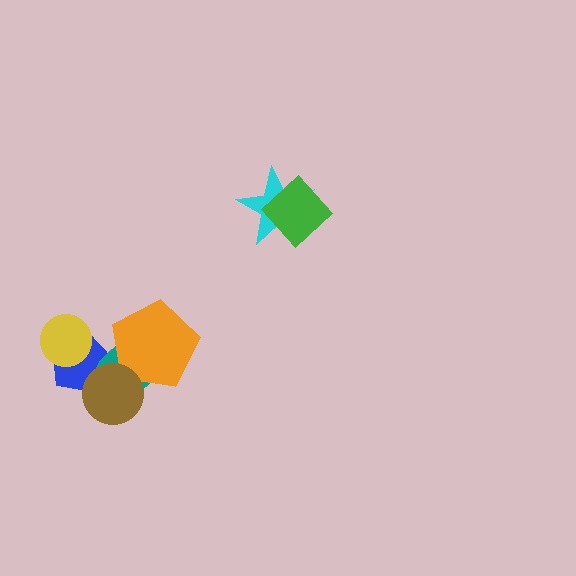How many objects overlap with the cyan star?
1 object overlaps with the cyan star.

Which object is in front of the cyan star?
The green diamond is in front of the cyan star.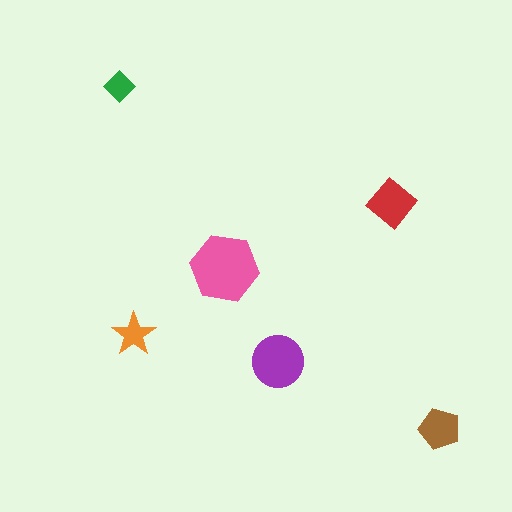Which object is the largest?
The pink hexagon.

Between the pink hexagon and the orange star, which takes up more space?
The pink hexagon.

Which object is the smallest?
The green diamond.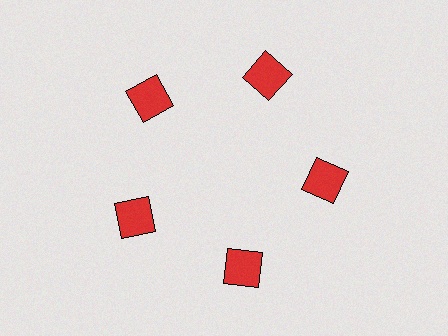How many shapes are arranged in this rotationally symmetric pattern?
There are 5 shapes, arranged in 5 groups of 1.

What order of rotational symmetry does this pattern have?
This pattern has 5-fold rotational symmetry.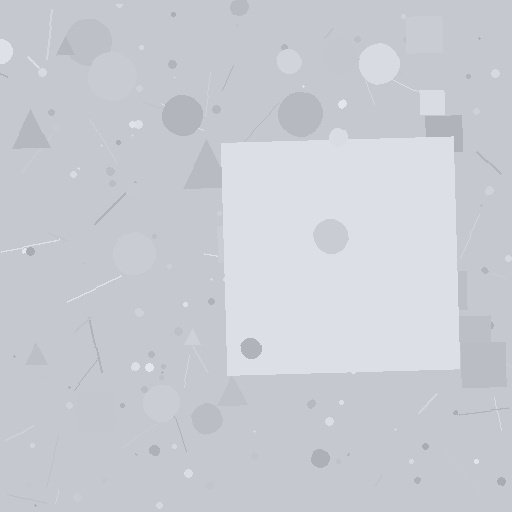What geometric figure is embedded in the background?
A square is embedded in the background.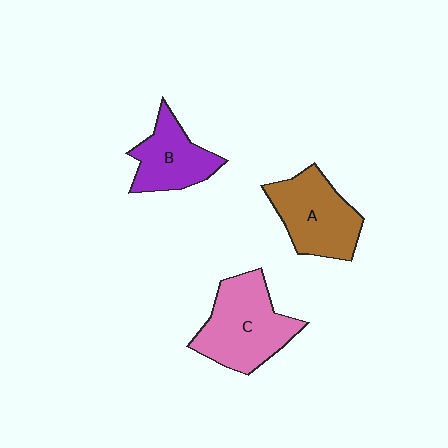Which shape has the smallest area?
Shape B (purple).